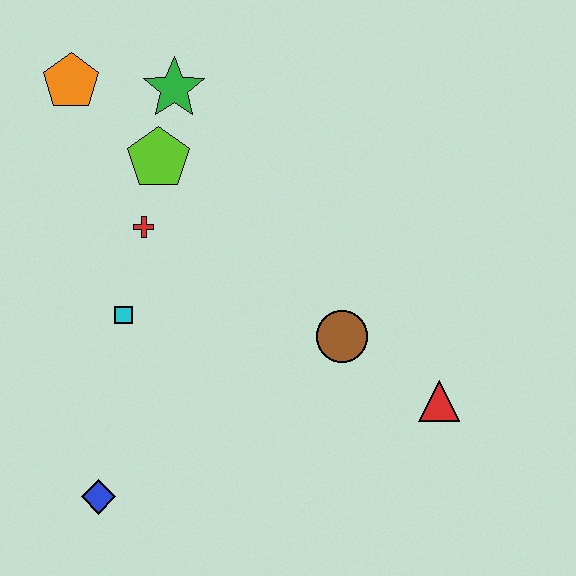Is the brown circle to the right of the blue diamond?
Yes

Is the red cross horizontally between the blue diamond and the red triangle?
Yes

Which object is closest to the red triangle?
The brown circle is closest to the red triangle.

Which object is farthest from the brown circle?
The orange pentagon is farthest from the brown circle.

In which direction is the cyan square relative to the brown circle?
The cyan square is to the left of the brown circle.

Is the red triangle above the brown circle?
No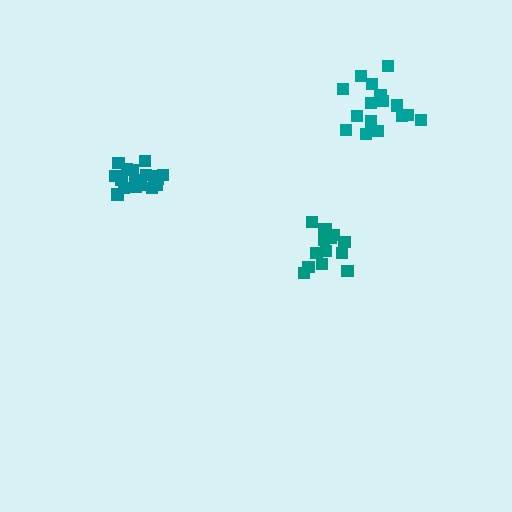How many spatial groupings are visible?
There are 3 spatial groupings.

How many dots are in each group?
Group 1: 18 dots, Group 2: 16 dots, Group 3: 14 dots (48 total).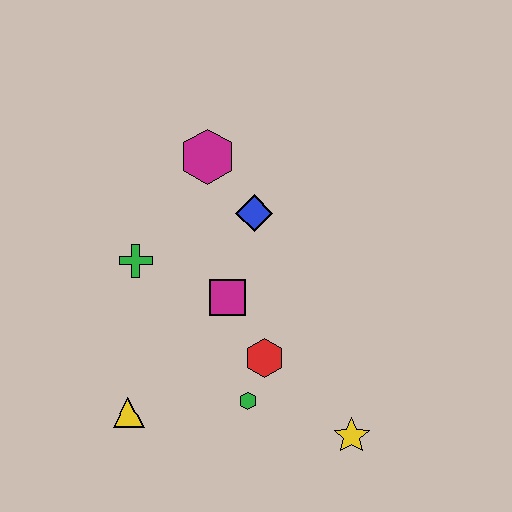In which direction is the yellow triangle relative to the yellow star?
The yellow triangle is to the left of the yellow star.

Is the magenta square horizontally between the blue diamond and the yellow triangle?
Yes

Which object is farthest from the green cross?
The yellow star is farthest from the green cross.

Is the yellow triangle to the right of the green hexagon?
No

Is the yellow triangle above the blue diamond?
No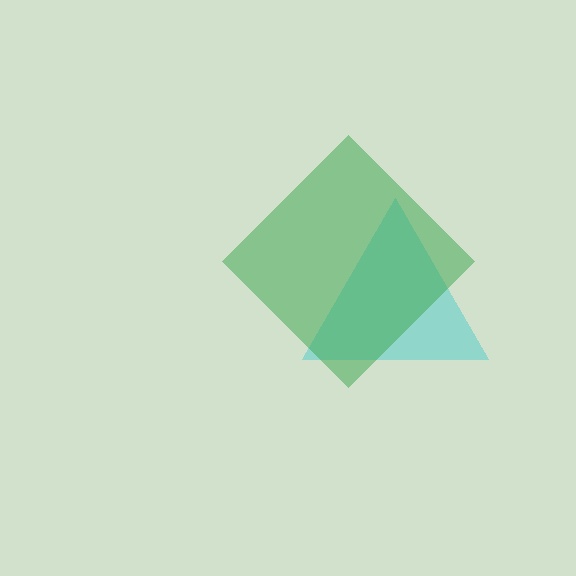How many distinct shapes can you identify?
There are 2 distinct shapes: a cyan triangle, a green diamond.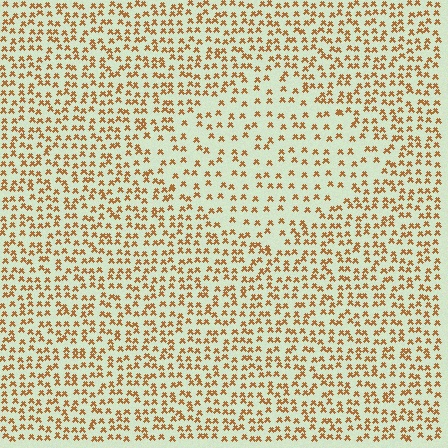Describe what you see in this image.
The image contains small brown elements arranged at two different densities. A diamond-shaped region is visible where the elements are less densely packed than the surrounding area.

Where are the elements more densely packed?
The elements are more densely packed outside the diamond boundary.